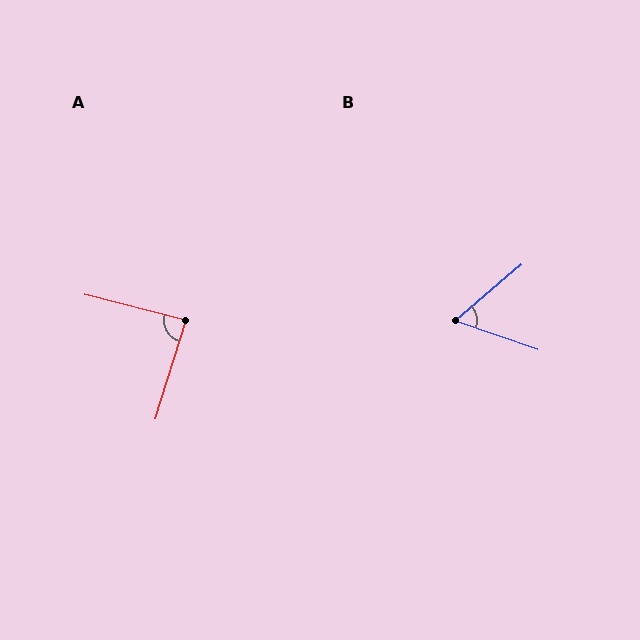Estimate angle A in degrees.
Approximately 87 degrees.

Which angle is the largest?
A, at approximately 87 degrees.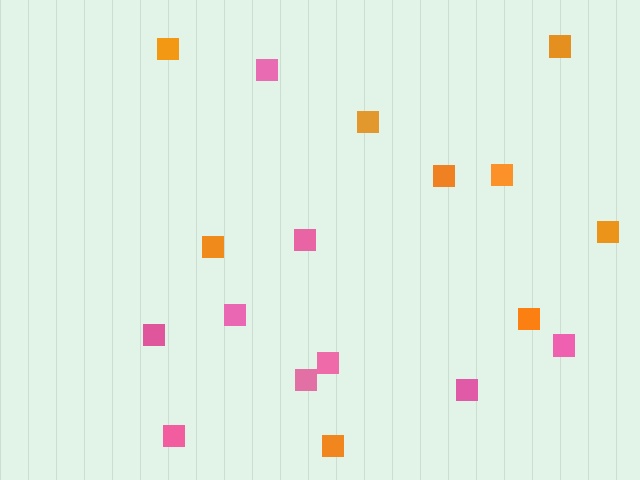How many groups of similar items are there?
There are 2 groups: one group of pink squares (9) and one group of orange squares (9).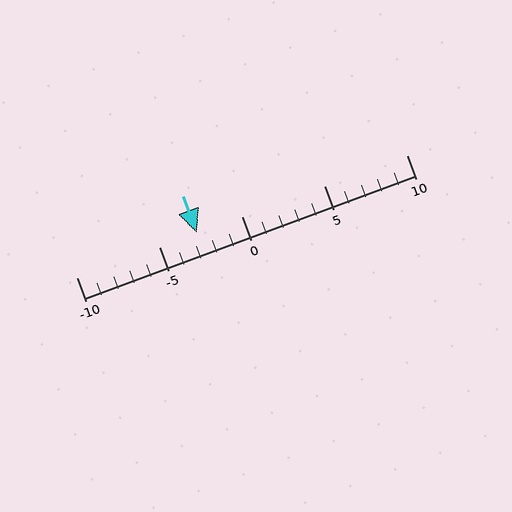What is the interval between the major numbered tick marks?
The major tick marks are spaced 5 units apart.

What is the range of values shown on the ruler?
The ruler shows values from -10 to 10.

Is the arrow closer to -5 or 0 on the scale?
The arrow is closer to -5.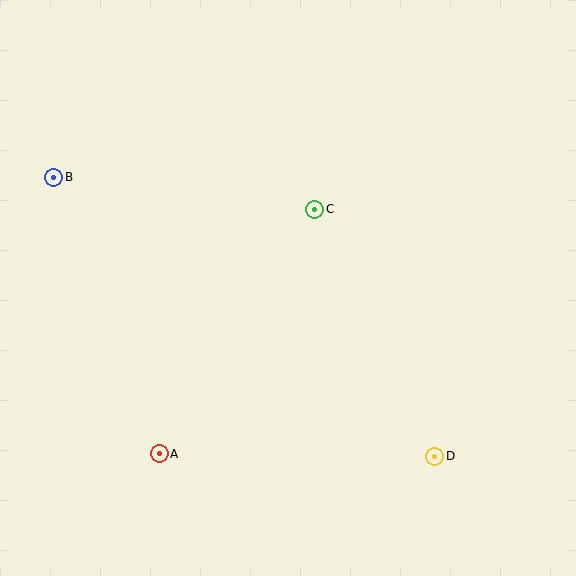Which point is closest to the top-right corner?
Point C is closest to the top-right corner.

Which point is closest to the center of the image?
Point C at (315, 209) is closest to the center.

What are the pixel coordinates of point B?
Point B is at (54, 177).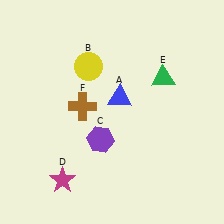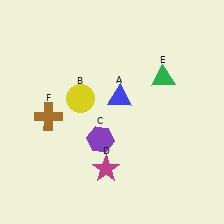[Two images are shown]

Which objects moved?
The objects that moved are: the yellow circle (B), the magenta star (D), the brown cross (F).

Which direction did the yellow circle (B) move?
The yellow circle (B) moved down.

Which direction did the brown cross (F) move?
The brown cross (F) moved left.